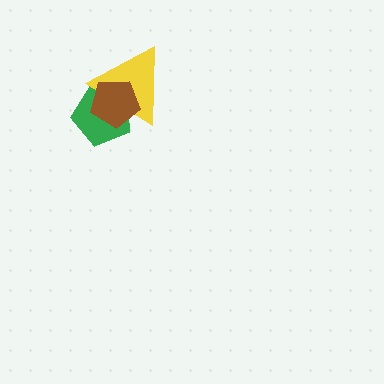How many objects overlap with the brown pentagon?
2 objects overlap with the brown pentagon.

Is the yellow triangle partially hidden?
Yes, it is partially covered by another shape.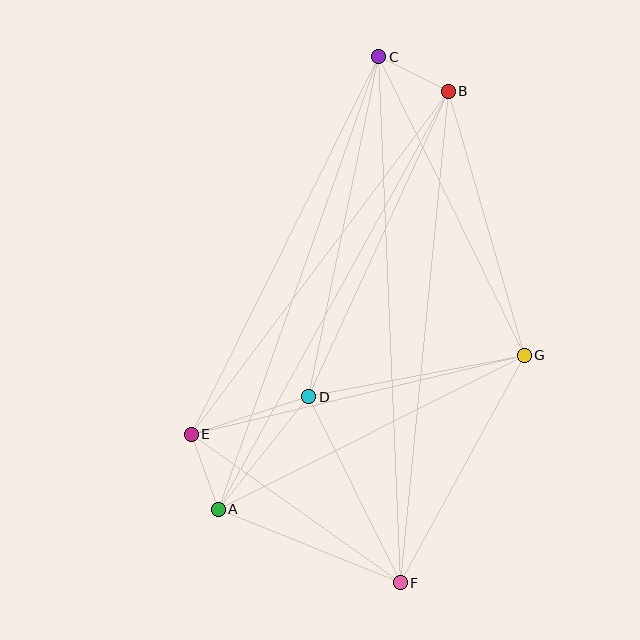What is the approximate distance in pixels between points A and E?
The distance between A and E is approximately 80 pixels.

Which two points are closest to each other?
Points B and C are closest to each other.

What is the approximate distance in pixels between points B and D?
The distance between B and D is approximately 336 pixels.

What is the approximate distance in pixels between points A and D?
The distance between A and D is approximately 145 pixels.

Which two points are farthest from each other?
Points C and F are farthest from each other.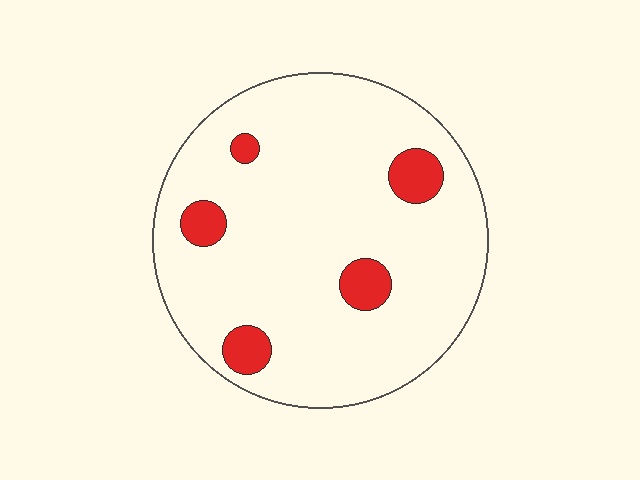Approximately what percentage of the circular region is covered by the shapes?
Approximately 10%.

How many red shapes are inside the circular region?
5.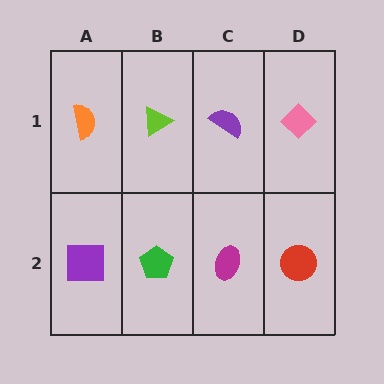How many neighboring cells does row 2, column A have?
2.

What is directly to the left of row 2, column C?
A green pentagon.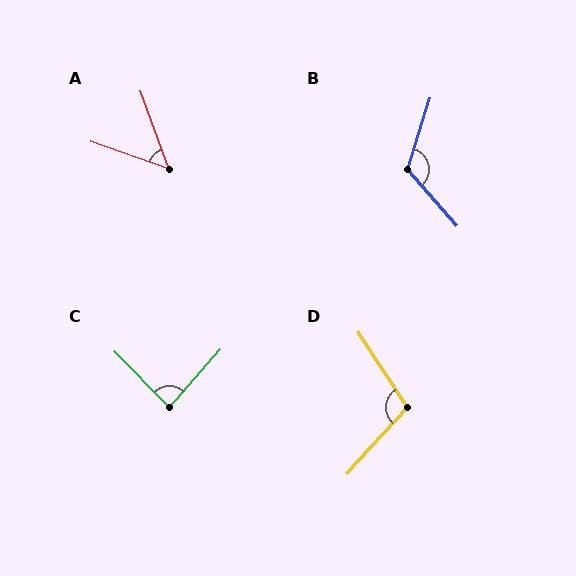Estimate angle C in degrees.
Approximately 86 degrees.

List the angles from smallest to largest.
A (50°), C (86°), D (104°), B (121°).